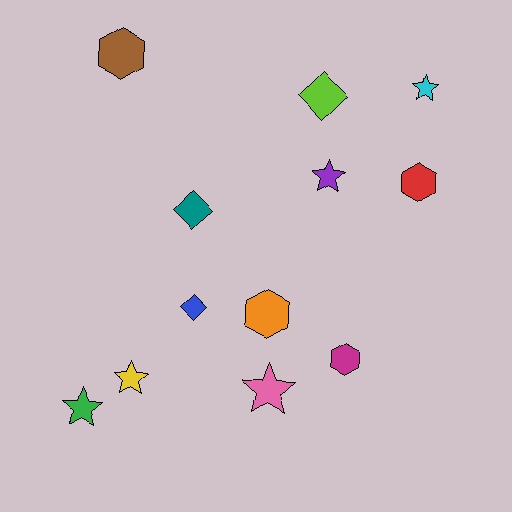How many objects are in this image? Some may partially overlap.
There are 12 objects.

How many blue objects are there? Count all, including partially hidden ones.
There is 1 blue object.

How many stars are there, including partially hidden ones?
There are 5 stars.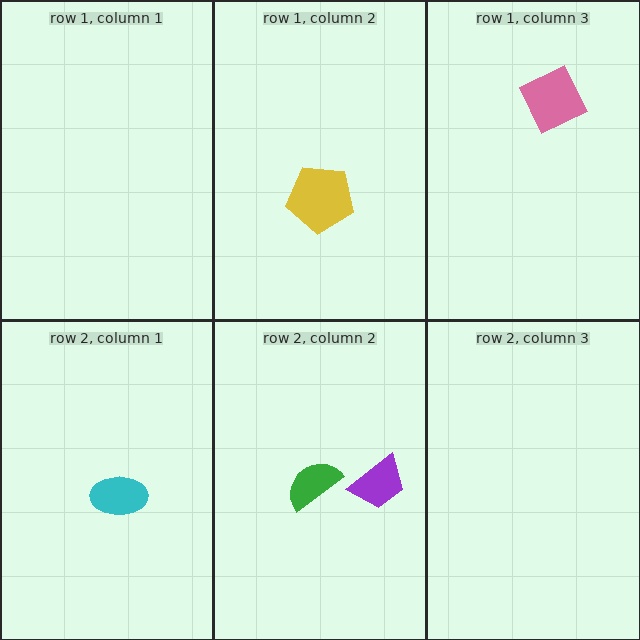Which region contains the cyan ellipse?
The row 2, column 1 region.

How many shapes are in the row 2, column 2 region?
2.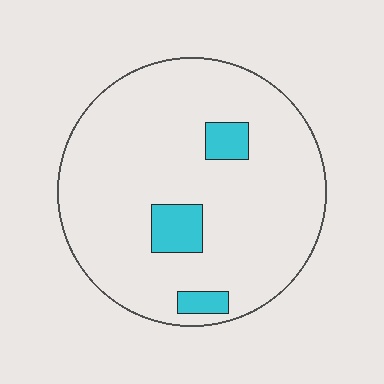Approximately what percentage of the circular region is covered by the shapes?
Approximately 10%.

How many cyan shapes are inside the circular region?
3.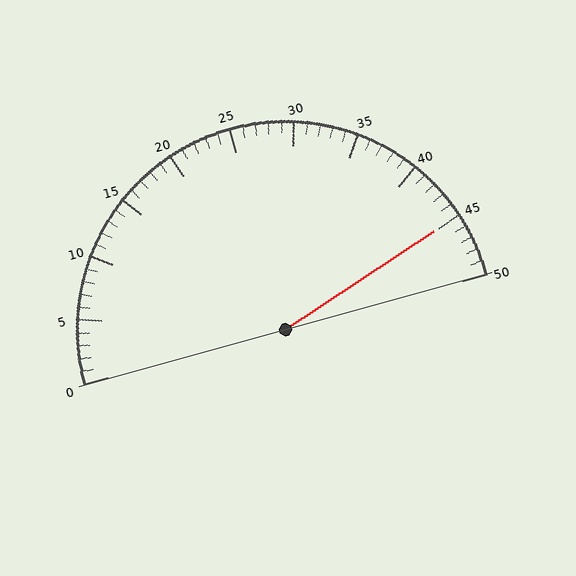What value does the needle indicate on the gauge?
The needle indicates approximately 45.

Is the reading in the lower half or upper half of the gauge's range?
The reading is in the upper half of the range (0 to 50).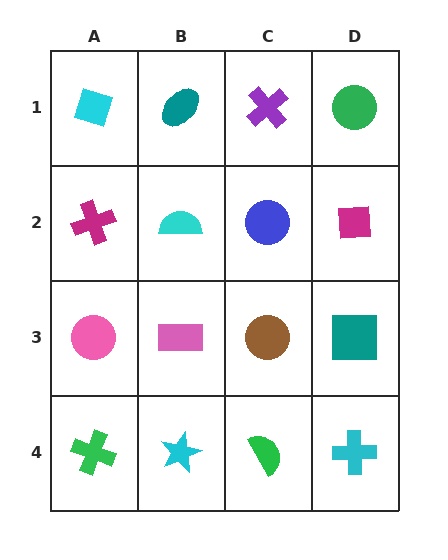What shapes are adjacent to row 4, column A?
A pink circle (row 3, column A), a cyan star (row 4, column B).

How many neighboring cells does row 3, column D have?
3.